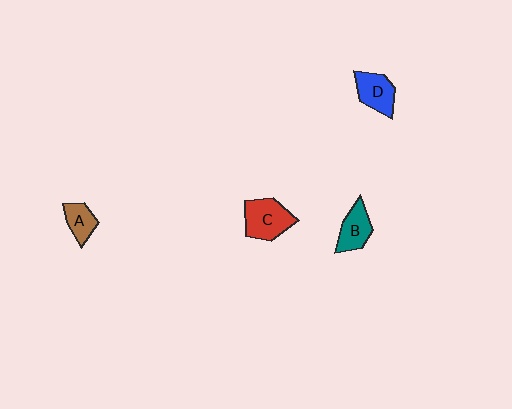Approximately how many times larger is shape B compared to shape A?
Approximately 1.3 times.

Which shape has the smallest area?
Shape A (brown).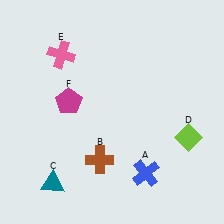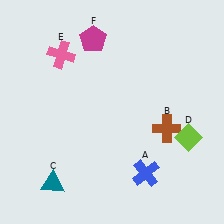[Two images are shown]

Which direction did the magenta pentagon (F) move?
The magenta pentagon (F) moved up.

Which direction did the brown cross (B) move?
The brown cross (B) moved right.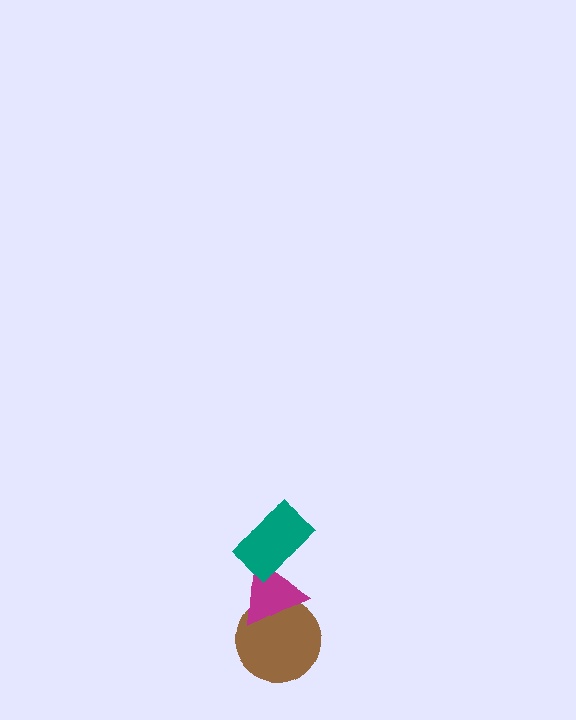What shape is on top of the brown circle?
The magenta triangle is on top of the brown circle.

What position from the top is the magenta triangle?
The magenta triangle is 2nd from the top.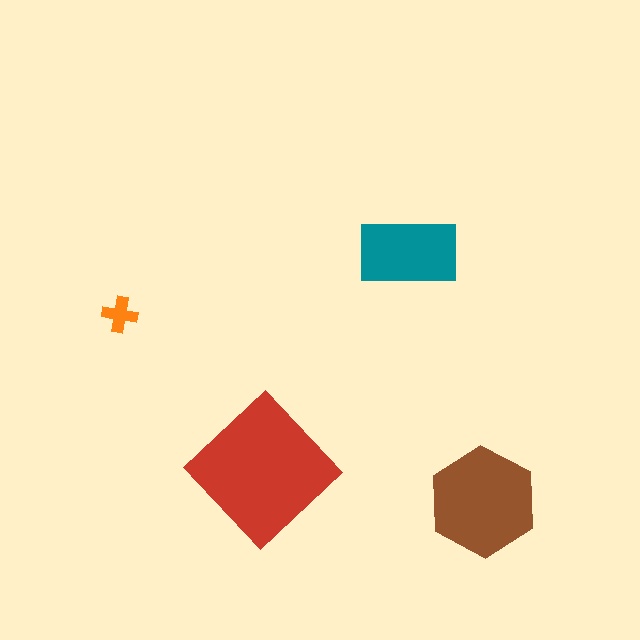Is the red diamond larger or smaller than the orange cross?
Larger.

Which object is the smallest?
The orange cross.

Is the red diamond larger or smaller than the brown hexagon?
Larger.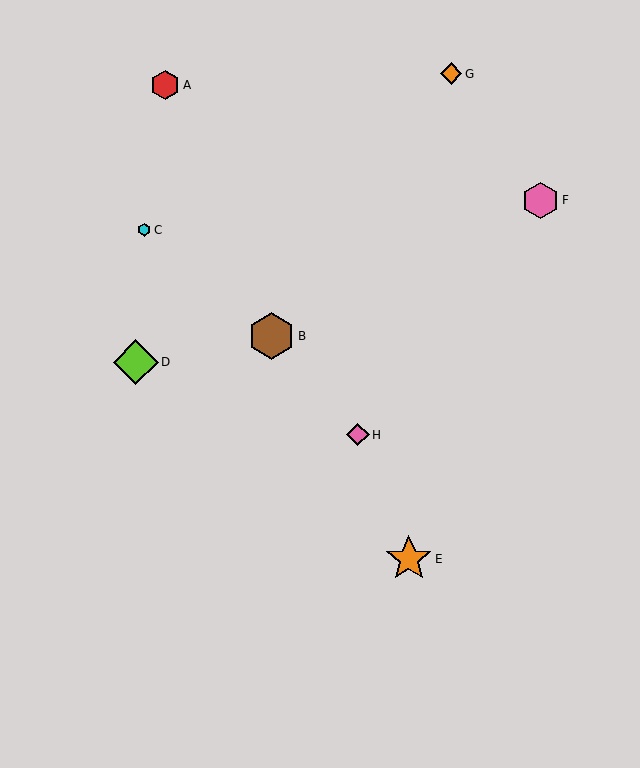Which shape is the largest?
The brown hexagon (labeled B) is the largest.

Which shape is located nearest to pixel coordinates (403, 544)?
The orange star (labeled E) at (409, 559) is nearest to that location.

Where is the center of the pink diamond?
The center of the pink diamond is at (358, 435).